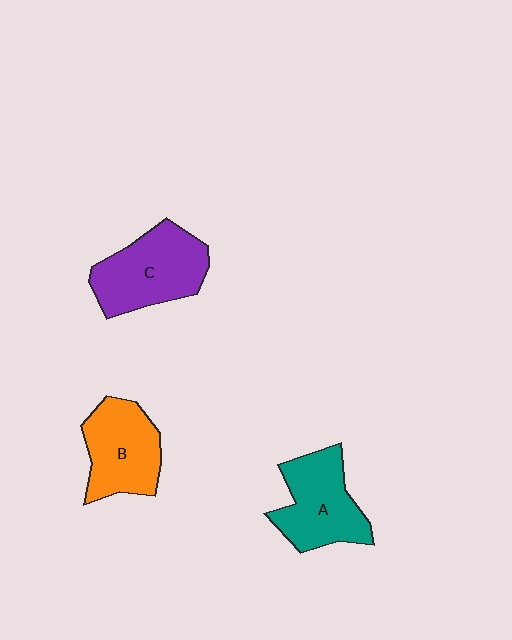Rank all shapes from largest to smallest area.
From largest to smallest: C (purple), A (teal), B (orange).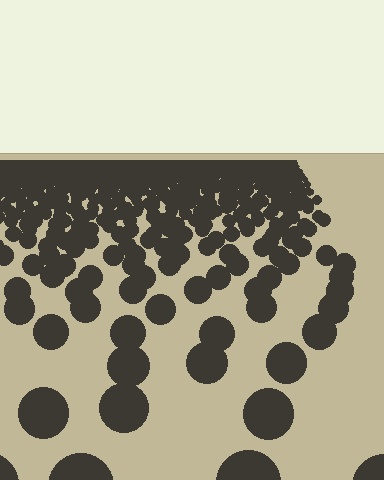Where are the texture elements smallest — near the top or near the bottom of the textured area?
Near the top.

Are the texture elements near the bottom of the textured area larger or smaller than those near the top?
Larger. Near the bottom, elements are closer to the viewer and appear at a bigger on-screen size.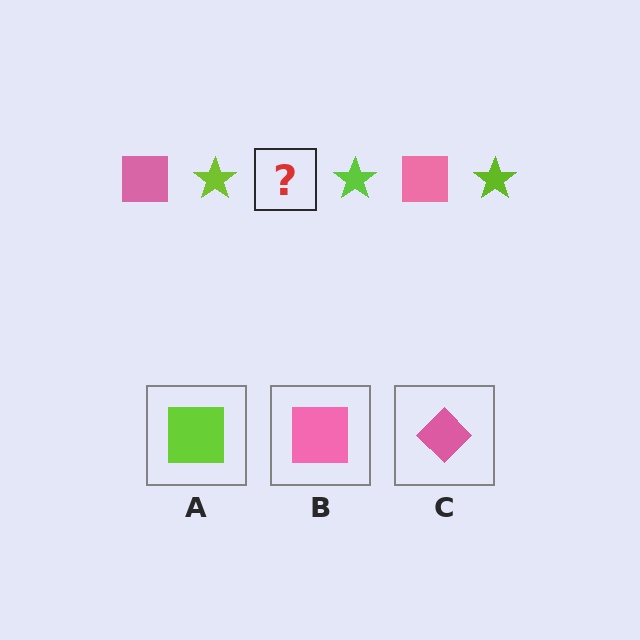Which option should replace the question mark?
Option B.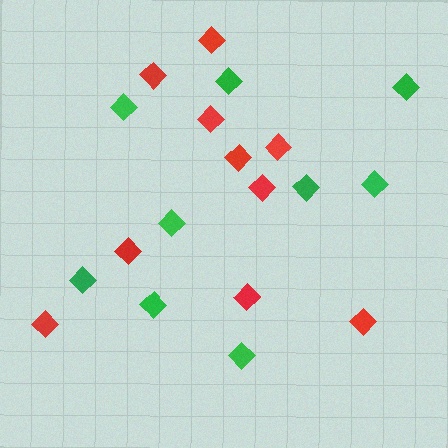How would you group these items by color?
There are 2 groups: one group of red diamonds (10) and one group of green diamonds (9).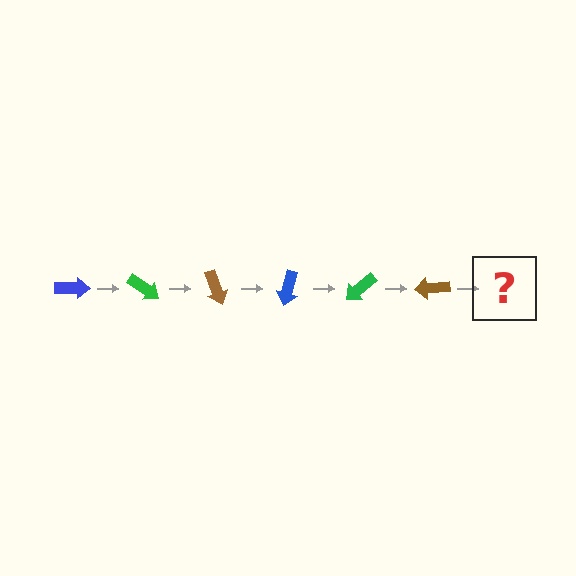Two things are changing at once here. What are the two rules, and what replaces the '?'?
The two rules are that it rotates 35 degrees each step and the color cycles through blue, green, and brown. The '?' should be a blue arrow, rotated 210 degrees from the start.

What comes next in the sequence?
The next element should be a blue arrow, rotated 210 degrees from the start.